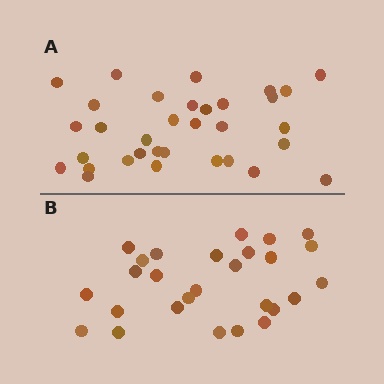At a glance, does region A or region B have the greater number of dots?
Region A (the top region) has more dots.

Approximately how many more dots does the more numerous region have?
Region A has about 6 more dots than region B.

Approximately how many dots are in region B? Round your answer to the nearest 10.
About 30 dots. (The exact count is 27, which rounds to 30.)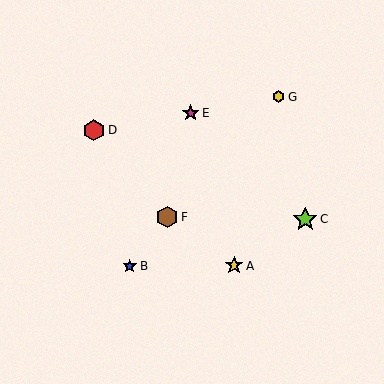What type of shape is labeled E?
Shape E is a magenta star.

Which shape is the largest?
The lime star (labeled C) is the largest.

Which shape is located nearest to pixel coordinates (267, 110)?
The yellow hexagon (labeled G) at (279, 97) is nearest to that location.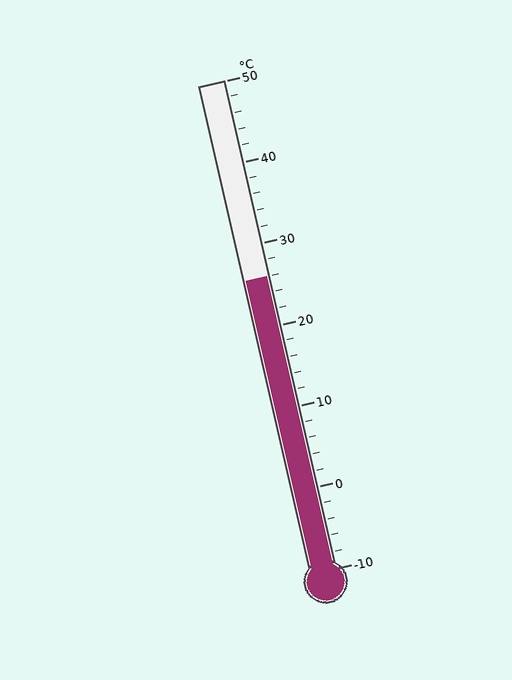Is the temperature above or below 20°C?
The temperature is above 20°C.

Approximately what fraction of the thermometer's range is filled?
The thermometer is filled to approximately 60% of its range.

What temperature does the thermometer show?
The thermometer shows approximately 26°C.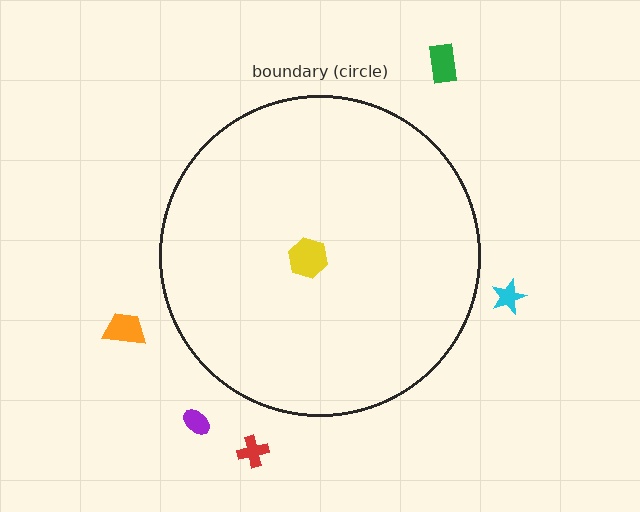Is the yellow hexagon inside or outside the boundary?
Inside.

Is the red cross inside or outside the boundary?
Outside.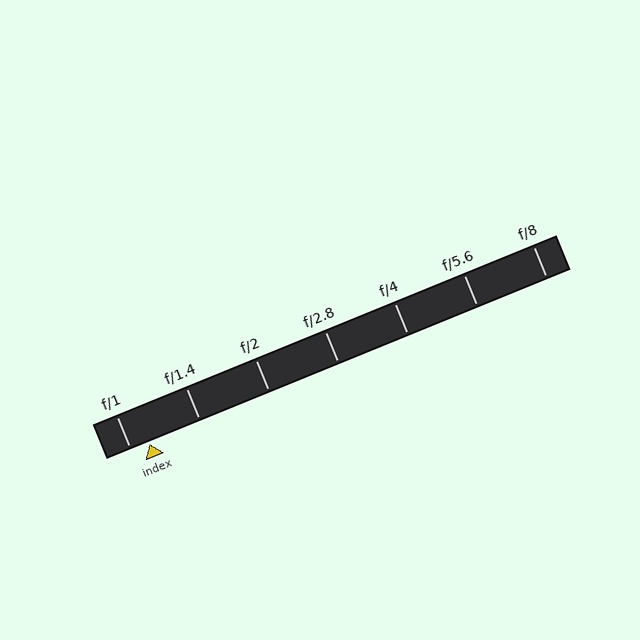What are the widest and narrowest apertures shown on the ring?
The widest aperture shown is f/1 and the narrowest is f/8.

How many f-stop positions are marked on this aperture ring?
There are 7 f-stop positions marked.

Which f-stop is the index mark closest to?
The index mark is closest to f/1.